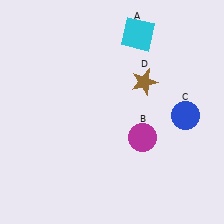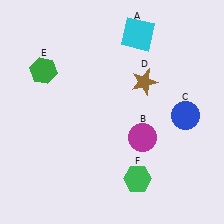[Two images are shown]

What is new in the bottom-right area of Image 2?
A green hexagon (F) was added in the bottom-right area of Image 2.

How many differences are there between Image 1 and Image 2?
There are 2 differences between the two images.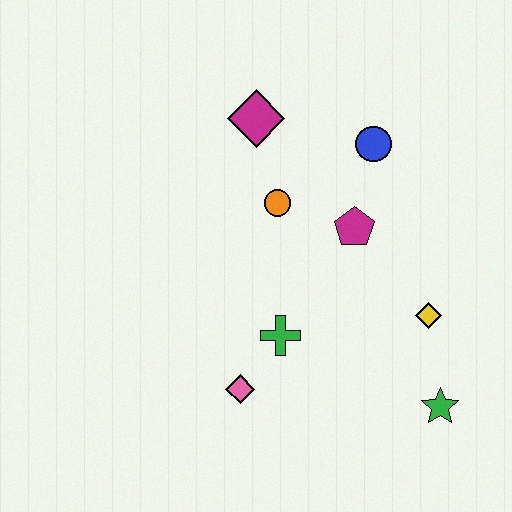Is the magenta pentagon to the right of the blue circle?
No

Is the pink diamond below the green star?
No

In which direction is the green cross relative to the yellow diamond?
The green cross is to the left of the yellow diamond.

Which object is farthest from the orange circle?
The green star is farthest from the orange circle.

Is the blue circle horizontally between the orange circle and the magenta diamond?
No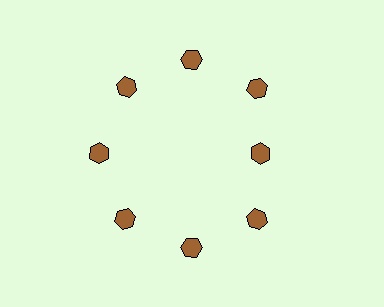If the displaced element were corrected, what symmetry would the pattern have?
It would have 8-fold rotational symmetry — the pattern would map onto itself every 45 degrees.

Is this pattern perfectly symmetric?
No. The 8 brown hexagons are arranged in a ring, but one element near the 3 o'clock position is pulled inward toward the center, breaking the 8-fold rotational symmetry.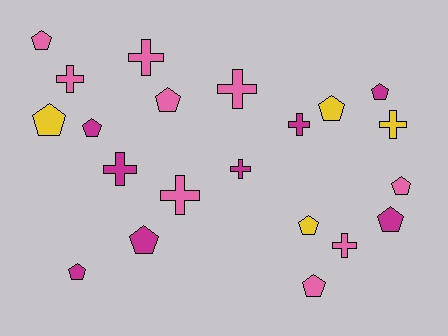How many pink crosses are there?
There are 5 pink crosses.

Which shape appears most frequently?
Pentagon, with 12 objects.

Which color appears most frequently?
Pink, with 9 objects.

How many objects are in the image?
There are 21 objects.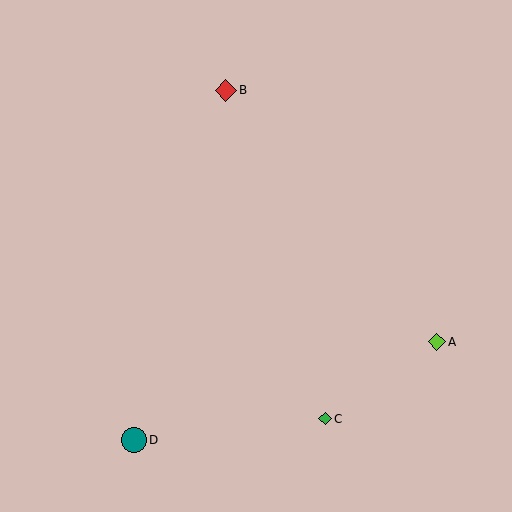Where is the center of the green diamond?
The center of the green diamond is at (325, 419).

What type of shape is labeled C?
Shape C is a green diamond.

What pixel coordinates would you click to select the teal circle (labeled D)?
Click at (134, 440) to select the teal circle D.